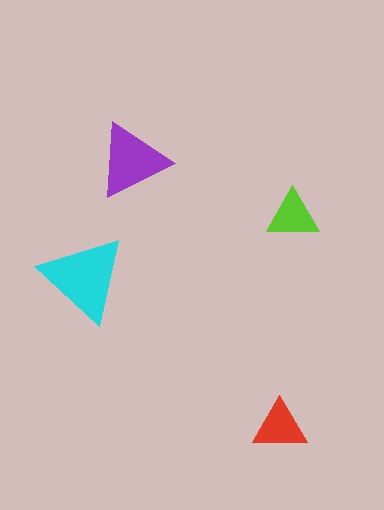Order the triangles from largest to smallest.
the cyan one, the purple one, the red one, the lime one.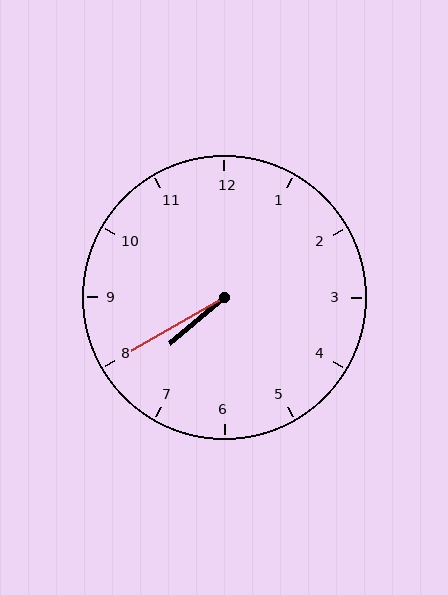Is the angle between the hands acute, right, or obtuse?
It is acute.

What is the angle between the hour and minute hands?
Approximately 10 degrees.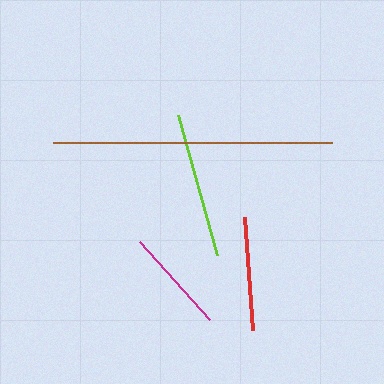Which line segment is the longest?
The brown line is the longest at approximately 279 pixels.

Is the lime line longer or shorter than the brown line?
The brown line is longer than the lime line.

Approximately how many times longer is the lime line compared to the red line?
The lime line is approximately 1.3 times the length of the red line.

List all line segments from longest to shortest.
From longest to shortest: brown, lime, red, magenta.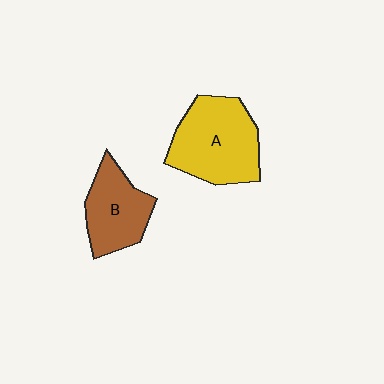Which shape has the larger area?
Shape A (yellow).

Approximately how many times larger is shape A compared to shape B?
Approximately 1.4 times.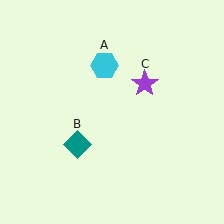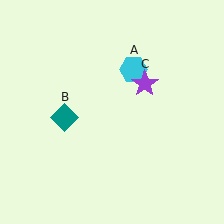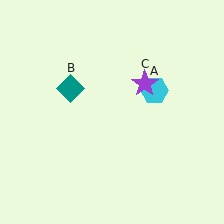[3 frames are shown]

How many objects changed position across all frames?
2 objects changed position: cyan hexagon (object A), teal diamond (object B).